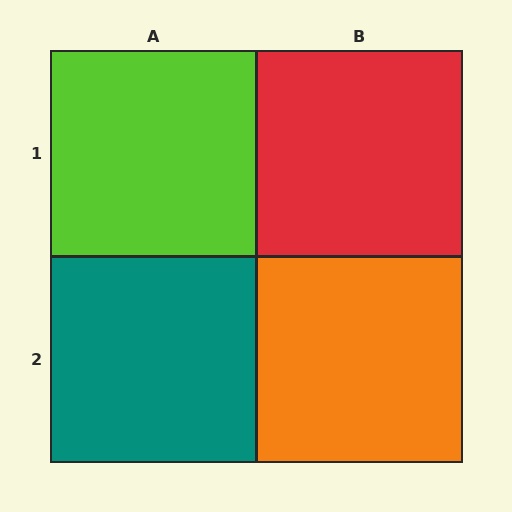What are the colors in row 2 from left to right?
Teal, orange.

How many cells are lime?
1 cell is lime.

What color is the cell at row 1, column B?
Red.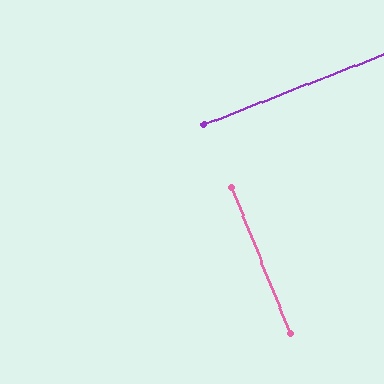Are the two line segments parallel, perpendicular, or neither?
Perpendicular — they meet at approximately 89°.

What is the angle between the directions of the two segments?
Approximately 89 degrees.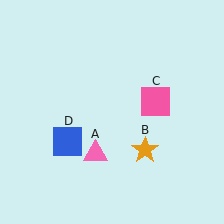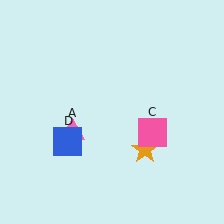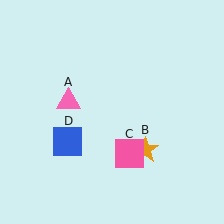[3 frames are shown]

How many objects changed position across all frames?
2 objects changed position: pink triangle (object A), pink square (object C).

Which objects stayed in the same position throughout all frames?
Orange star (object B) and blue square (object D) remained stationary.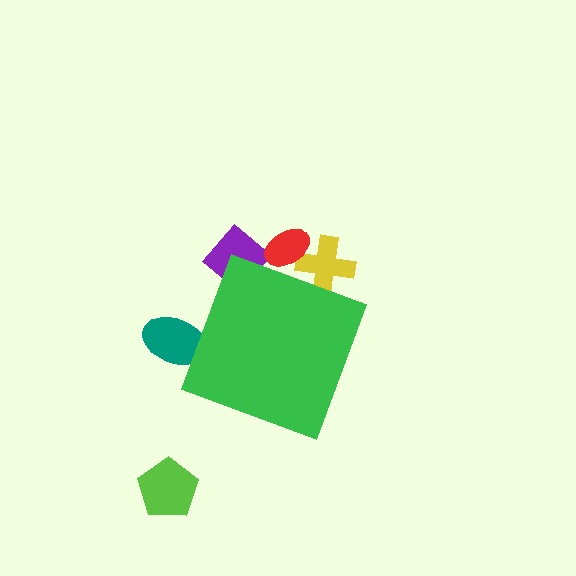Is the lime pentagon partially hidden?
No, the lime pentagon is fully visible.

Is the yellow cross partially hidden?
Yes, the yellow cross is partially hidden behind the green diamond.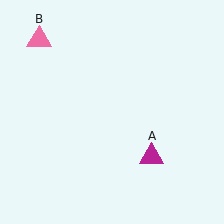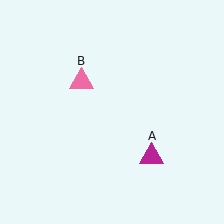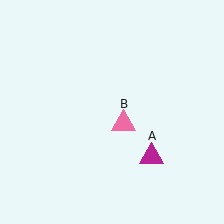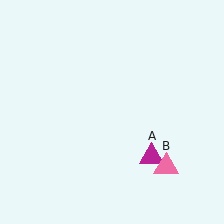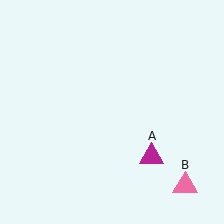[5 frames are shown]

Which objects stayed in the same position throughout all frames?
Magenta triangle (object A) remained stationary.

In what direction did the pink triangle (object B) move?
The pink triangle (object B) moved down and to the right.